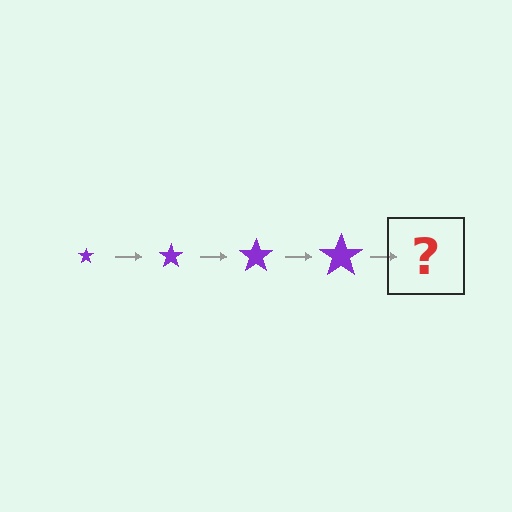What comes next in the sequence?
The next element should be a purple star, larger than the previous one.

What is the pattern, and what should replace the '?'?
The pattern is that the star gets progressively larger each step. The '?' should be a purple star, larger than the previous one.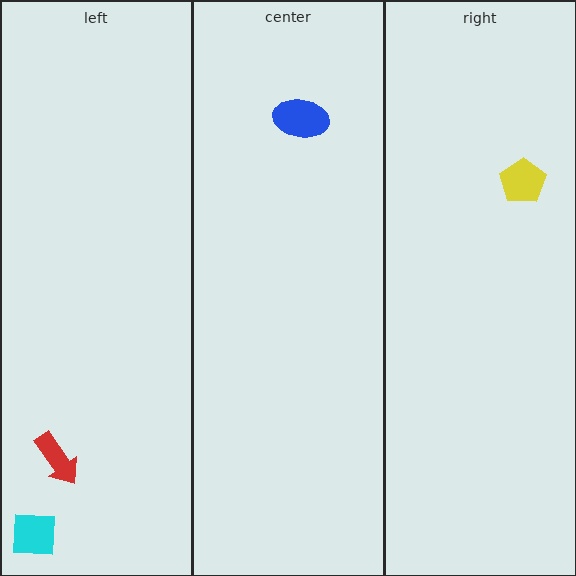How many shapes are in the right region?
1.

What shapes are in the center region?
The blue ellipse.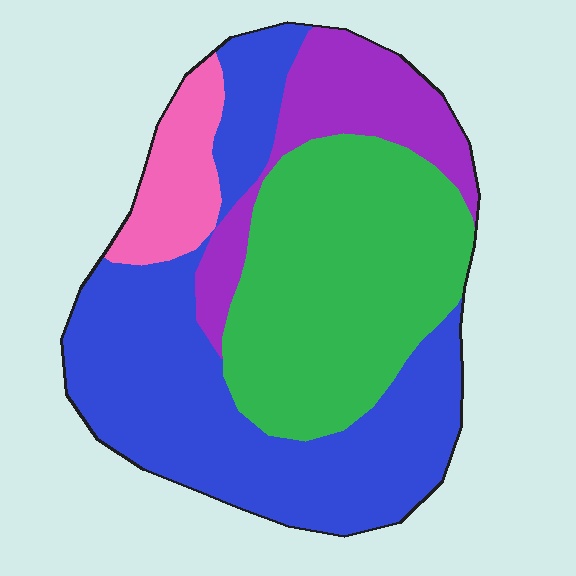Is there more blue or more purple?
Blue.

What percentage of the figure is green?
Green takes up about one third (1/3) of the figure.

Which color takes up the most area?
Blue, at roughly 40%.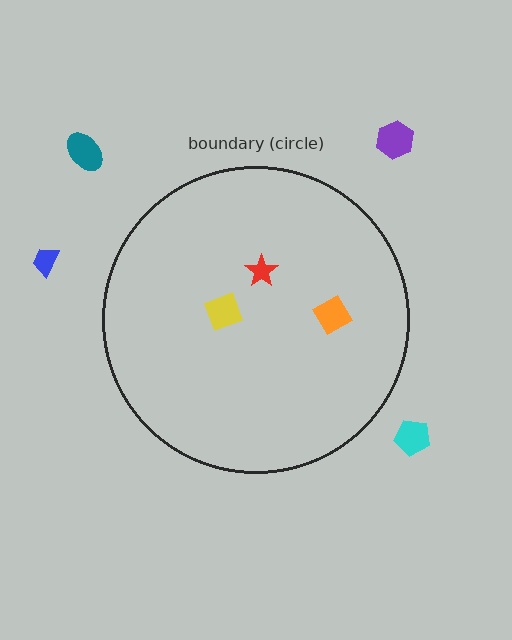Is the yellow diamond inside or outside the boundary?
Inside.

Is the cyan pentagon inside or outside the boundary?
Outside.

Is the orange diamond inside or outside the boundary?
Inside.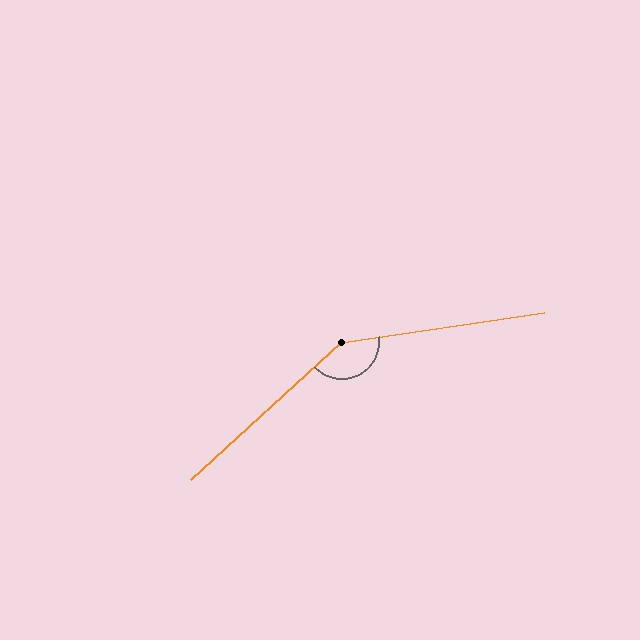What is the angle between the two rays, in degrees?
Approximately 146 degrees.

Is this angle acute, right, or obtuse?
It is obtuse.